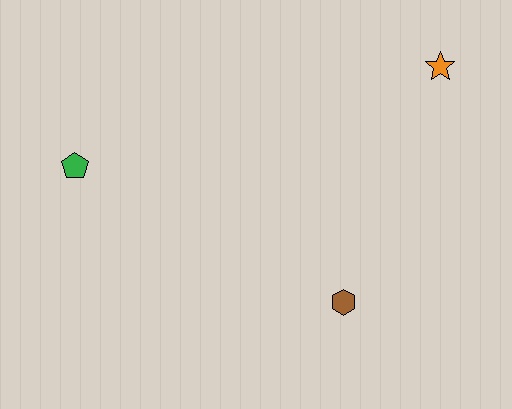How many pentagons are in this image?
There is 1 pentagon.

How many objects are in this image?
There are 3 objects.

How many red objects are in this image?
There are no red objects.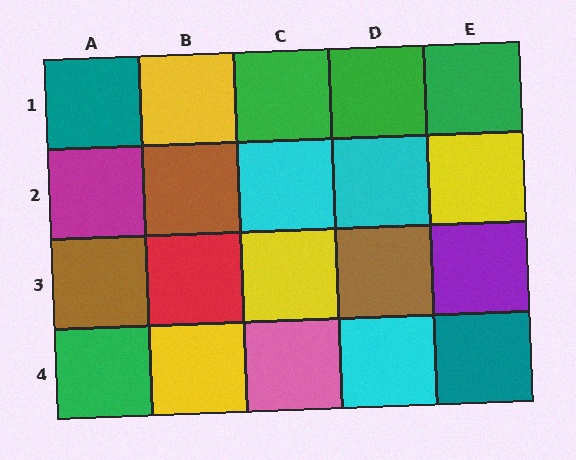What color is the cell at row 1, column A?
Teal.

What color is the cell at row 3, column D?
Brown.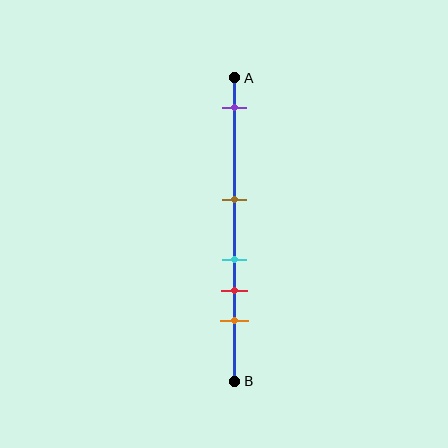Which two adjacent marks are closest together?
The cyan and red marks are the closest adjacent pair.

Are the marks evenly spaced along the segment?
No, the marks are not evenly spaced.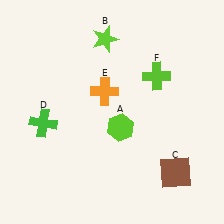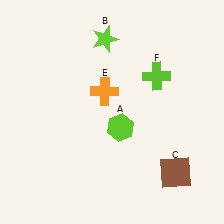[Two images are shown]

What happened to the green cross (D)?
The green cross (D) was removed in Image 2. It was in the bottom-left area of Image 1.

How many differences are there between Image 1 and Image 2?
There is 1 difference between the two images.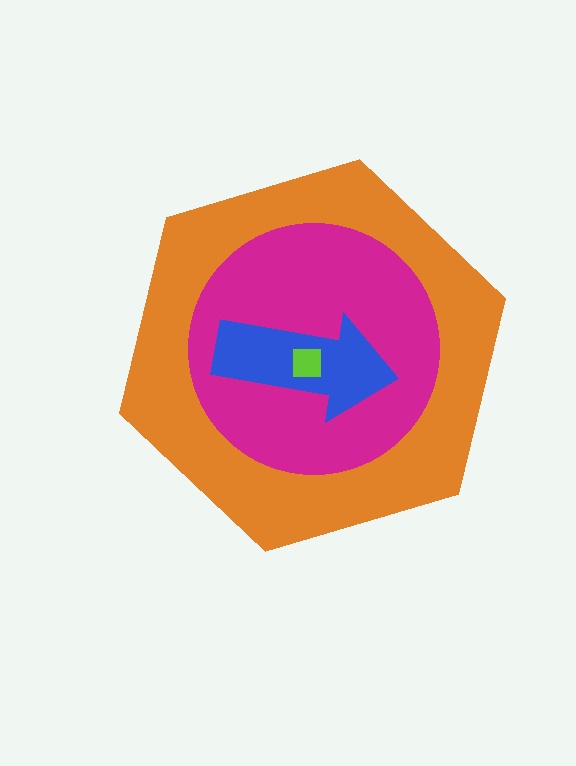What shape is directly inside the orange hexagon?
The magenta circle.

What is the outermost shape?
The orange hexagon.